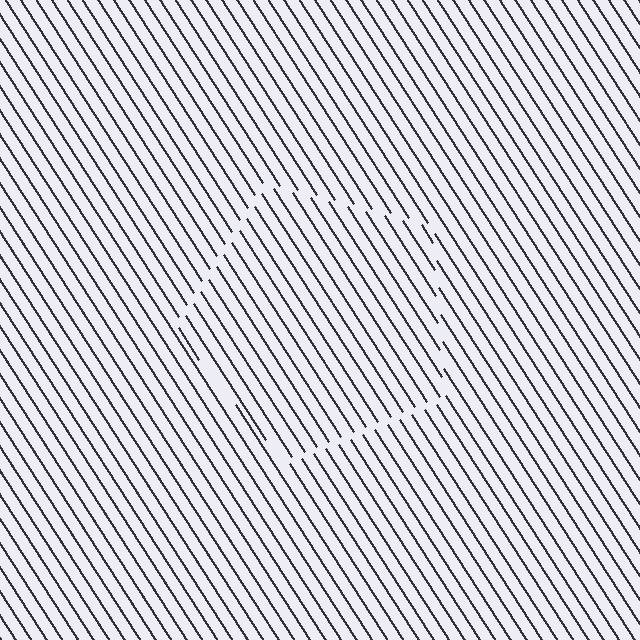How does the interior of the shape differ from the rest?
The interior of the shape contains the same grating, shifted by half a period — the contour is defined by the phase discontinuity where line-ends from the inner and outer gratings abut.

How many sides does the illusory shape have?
5 sides — the line-ends trace a pentagon.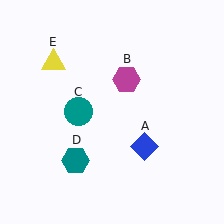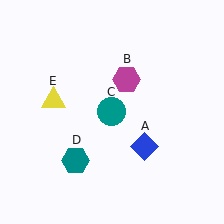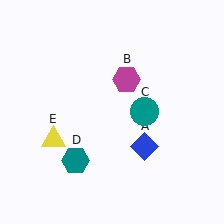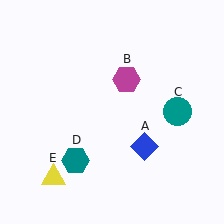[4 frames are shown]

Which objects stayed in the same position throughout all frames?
Blue diamond (object A) and magenta hexagon (object B) and teal hexagon (object D) remained stationary.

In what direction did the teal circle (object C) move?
The teal circle (object C) moved right.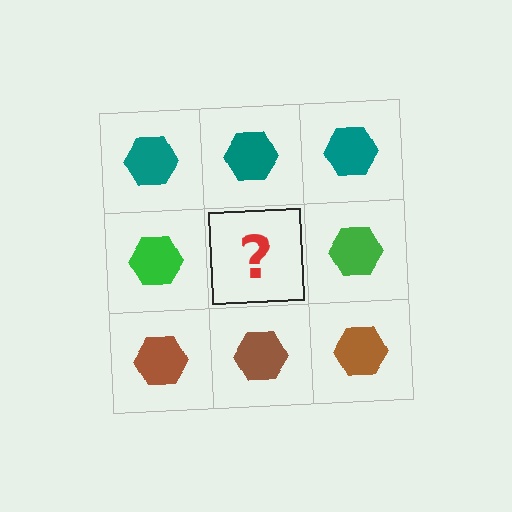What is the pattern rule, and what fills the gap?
The rule is that each row has a consistent color. The gap should be filled with a green hexagon.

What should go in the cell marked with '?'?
The missing cell should contain a green hexagon.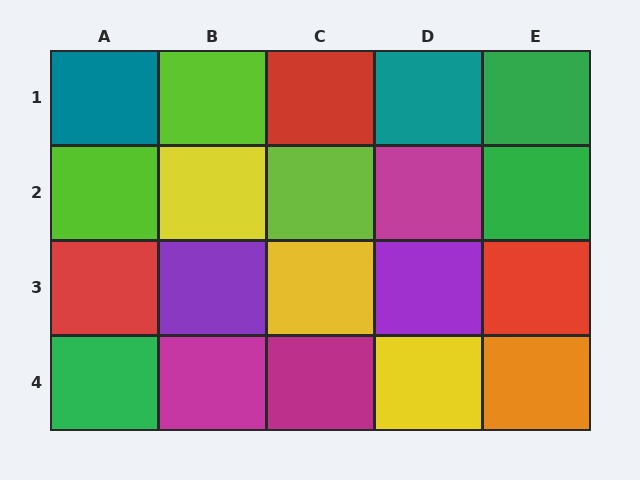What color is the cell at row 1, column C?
Red.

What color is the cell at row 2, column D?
Magenta.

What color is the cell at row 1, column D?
Teal.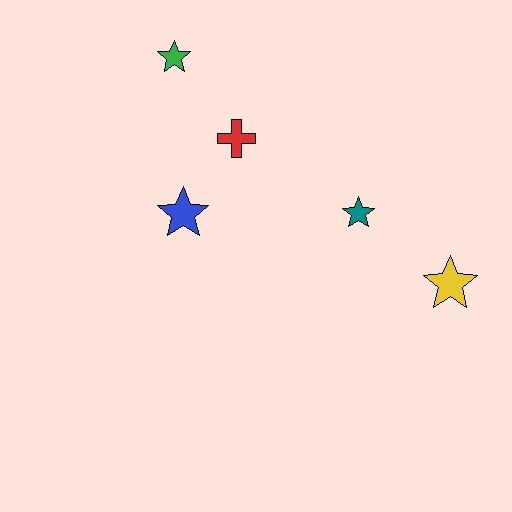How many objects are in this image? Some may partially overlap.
There are 5 objects.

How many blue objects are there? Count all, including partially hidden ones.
There is 1 blue object.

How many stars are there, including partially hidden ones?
There are 4 stars.